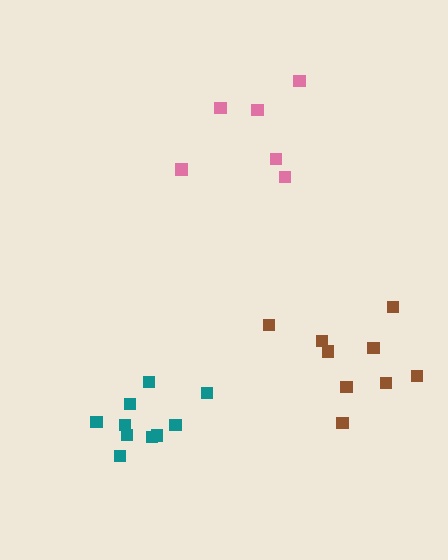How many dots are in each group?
Group 1: 6 dots, Group 2: 10 dots, Group 3: 9 dots (25 total).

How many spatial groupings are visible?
There are 3 spatial groupings.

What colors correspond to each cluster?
The clusters are colored: pink, teal, brown.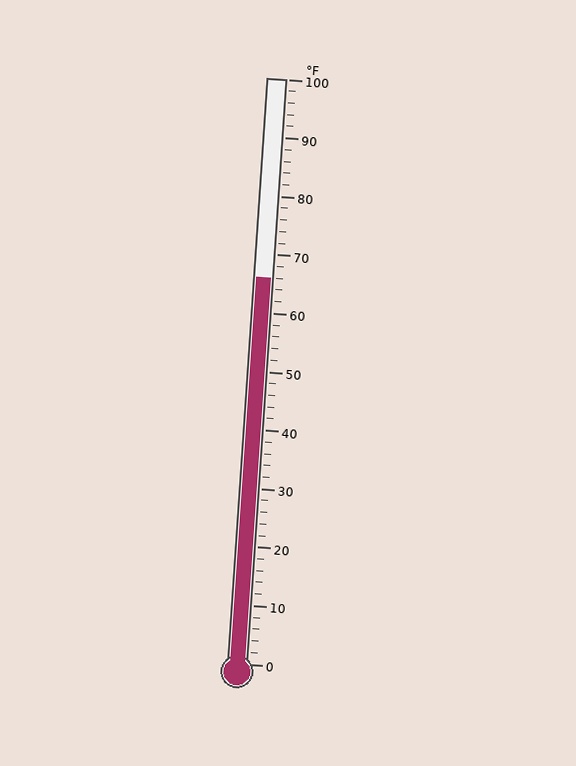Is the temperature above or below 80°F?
The temperature is below 80°F.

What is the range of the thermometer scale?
The thermometer scale ranges from 0°F to 100°F.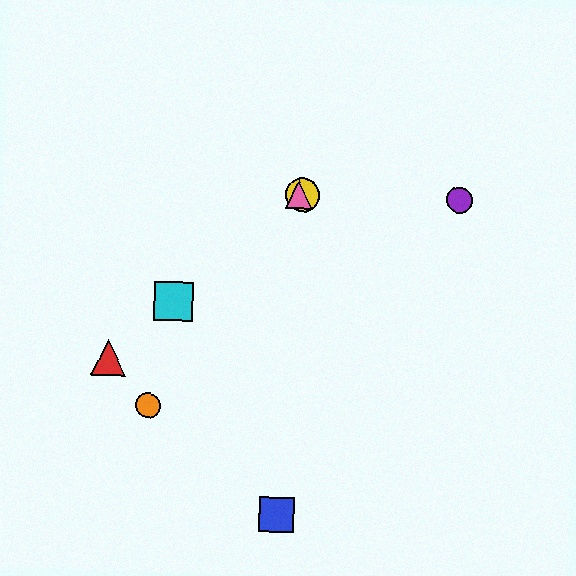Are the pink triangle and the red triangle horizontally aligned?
No, the pink triangle is at y≈195 and the red triangle is at y≈358.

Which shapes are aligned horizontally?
The green triangle, the yellow circle, the purple circle, the pink triangle are aligned horizontally.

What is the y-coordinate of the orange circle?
The orange circle is at y≈405.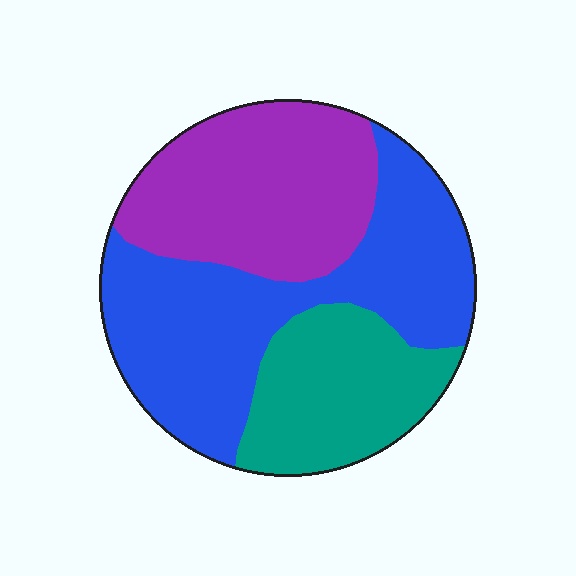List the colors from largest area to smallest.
From largest to smallest: blue, purple, teal.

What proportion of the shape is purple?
Purple covers 33% of the shape.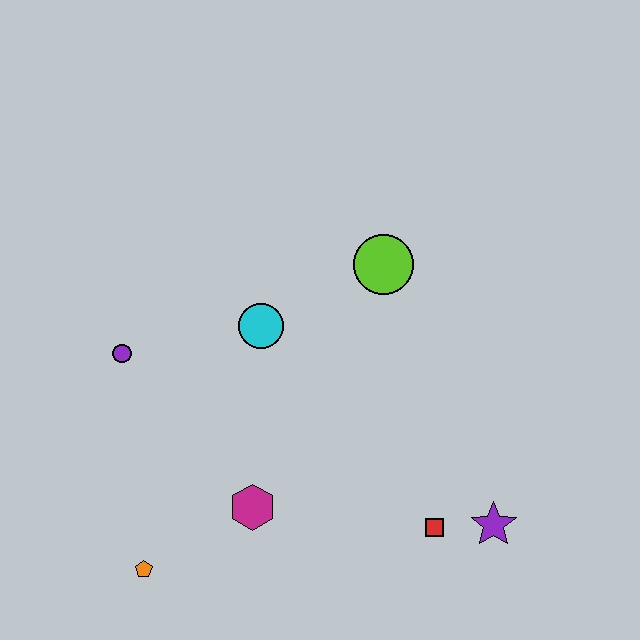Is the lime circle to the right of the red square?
No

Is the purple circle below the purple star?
No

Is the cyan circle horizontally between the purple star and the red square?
No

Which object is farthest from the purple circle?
The purple star is farthest from the purple circle.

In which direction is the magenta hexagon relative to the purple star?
The magenta hexagon is to the left of the purple star.